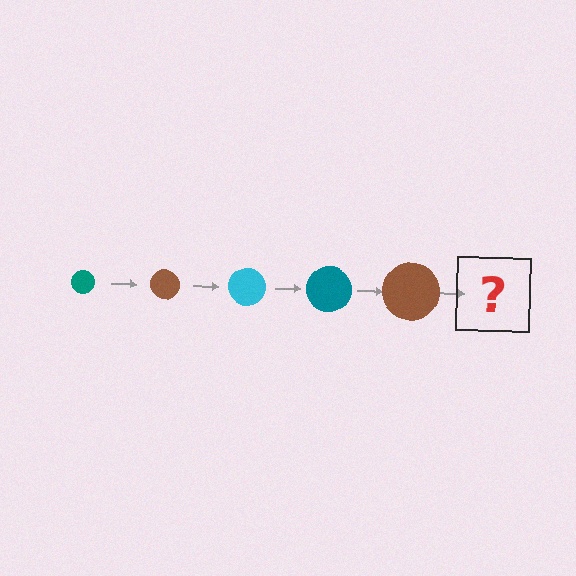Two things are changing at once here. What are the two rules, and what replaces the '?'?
The two rules are that the circle grows larger each step and the color cycles through teal, brown, and cyan. The '?' should be a cyan circle, larger than the previous one.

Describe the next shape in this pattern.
It should be a cyan circle, larger than the previous one.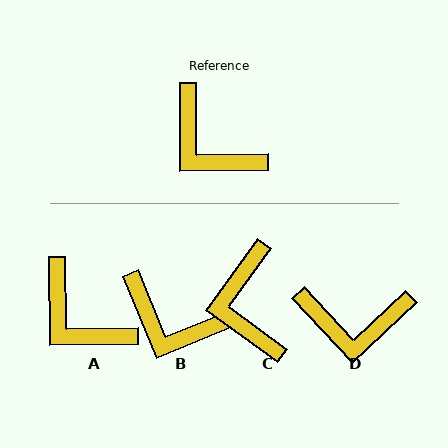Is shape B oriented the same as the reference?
No, it is off by about 22 degrees.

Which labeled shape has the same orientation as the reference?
A.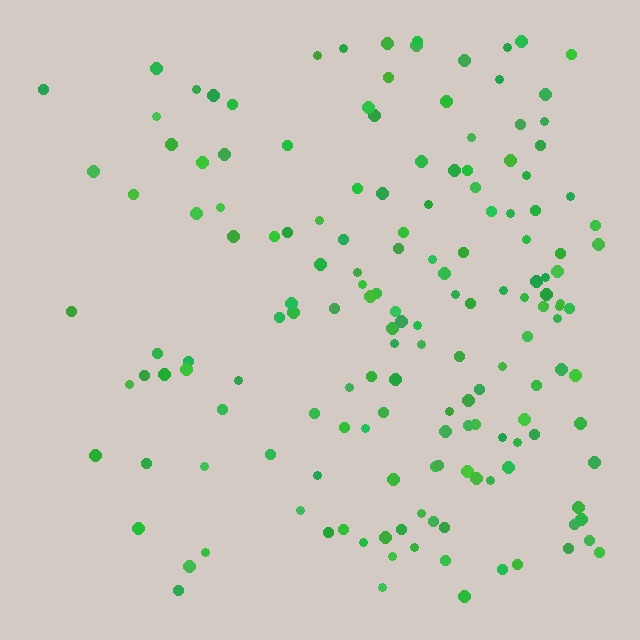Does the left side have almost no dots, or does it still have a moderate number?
Still a moderate number, just noticeably fewer than the right.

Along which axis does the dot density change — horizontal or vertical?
Horizontal.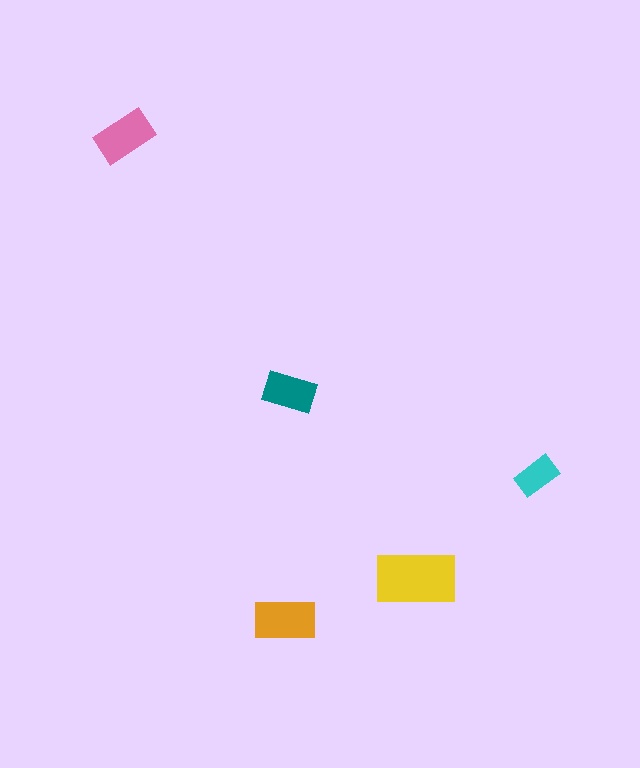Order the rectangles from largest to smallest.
the yellow one, the orange one, the pink one, the teal one, the cyan one.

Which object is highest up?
The pink rectangle is topmost.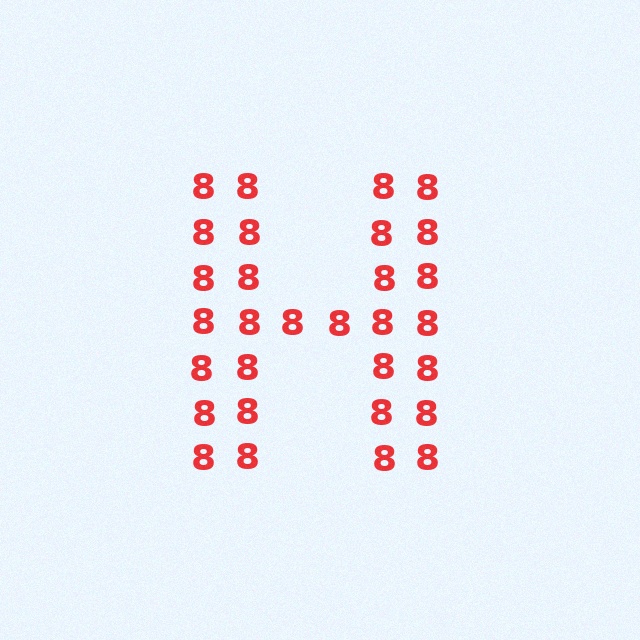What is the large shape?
The large shape is the letter H.